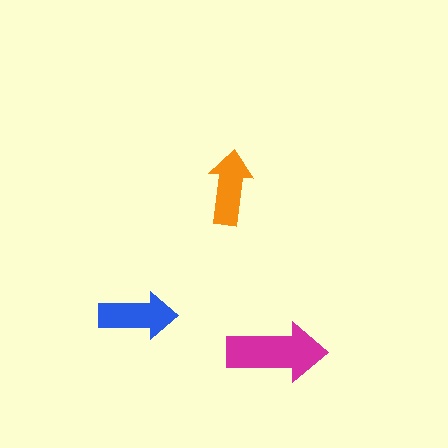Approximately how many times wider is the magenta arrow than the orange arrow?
About 1.5 times wider.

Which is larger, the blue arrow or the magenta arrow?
The magenta one.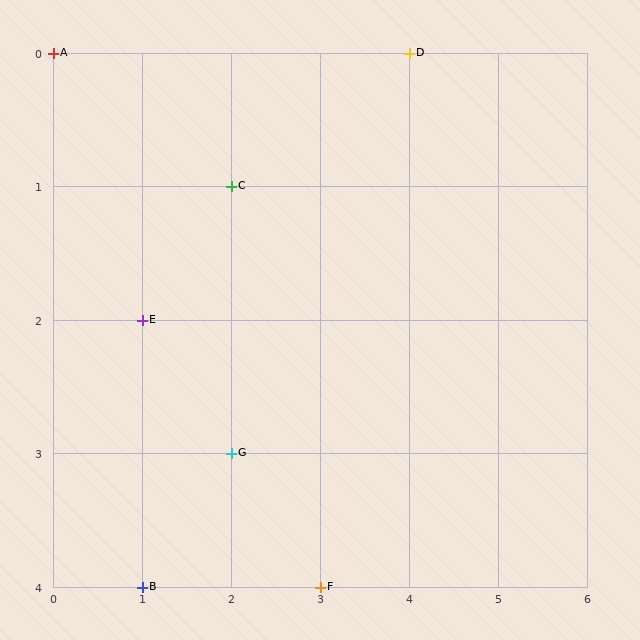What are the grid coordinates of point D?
Point D is at grid coordinates (4, 0).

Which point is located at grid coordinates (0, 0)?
Point A is at (0, 0).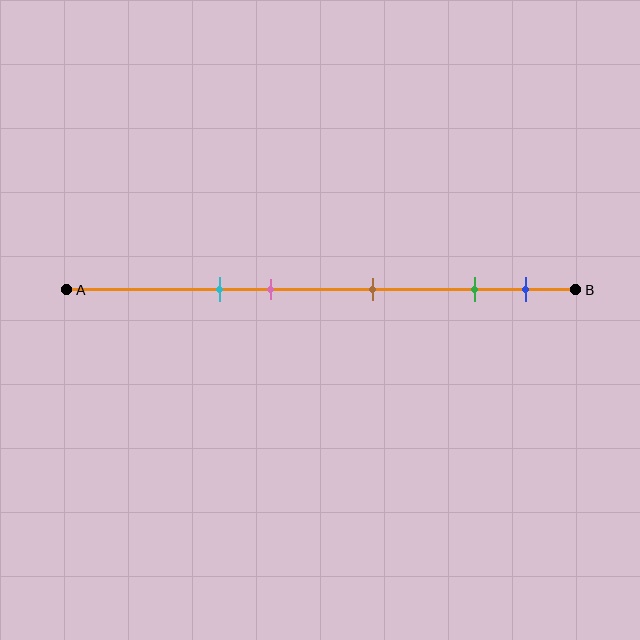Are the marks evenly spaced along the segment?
No, the marks are not evenly spaced.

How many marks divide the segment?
There are 5 marks dividing the segment.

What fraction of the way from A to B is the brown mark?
The brown mark is approximately 60% (0.6) of the way from A to B.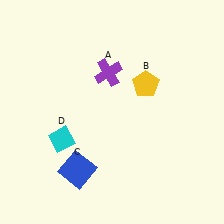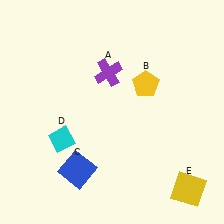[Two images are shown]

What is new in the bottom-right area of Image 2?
A yellow square (E) was added in the bottom-right area of Image 2.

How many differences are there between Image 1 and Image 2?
There is 1 difference between the two images.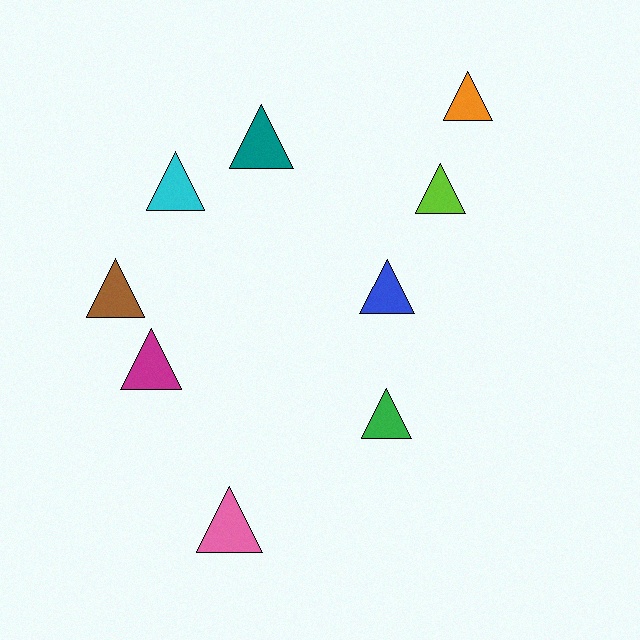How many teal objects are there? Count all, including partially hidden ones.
There is 1 teal object.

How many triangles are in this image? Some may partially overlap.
There are 9 triangles.